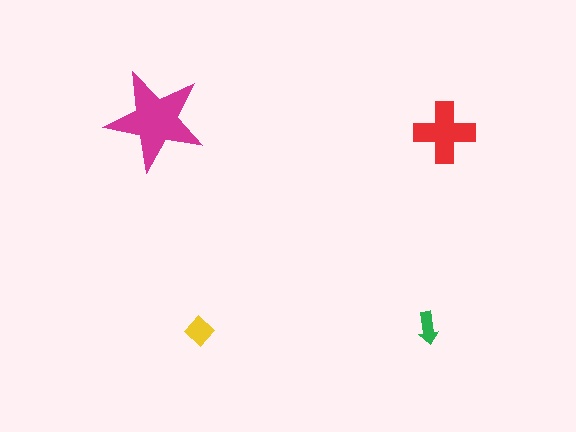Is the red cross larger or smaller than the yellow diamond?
Larger.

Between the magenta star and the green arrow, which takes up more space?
The magenta star.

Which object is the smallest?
The green arrow.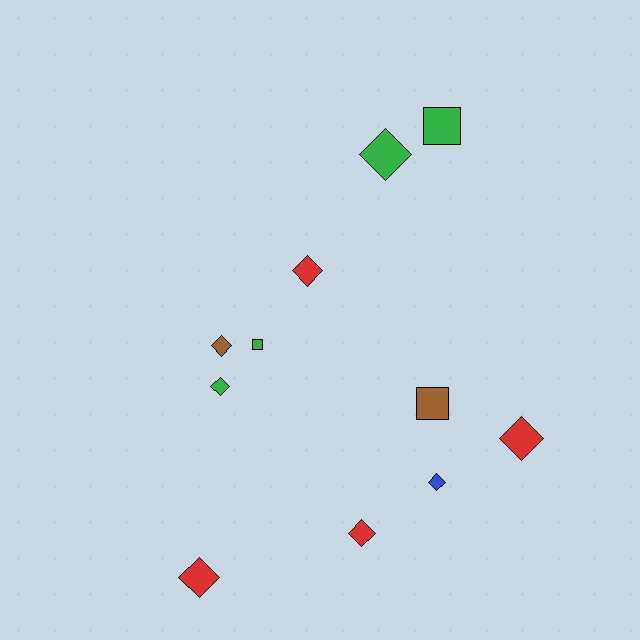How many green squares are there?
There are 2 green squares.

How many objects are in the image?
There are 11 objects.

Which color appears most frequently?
Red, with 4 objects.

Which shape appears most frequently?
Diamond, with 8 objects.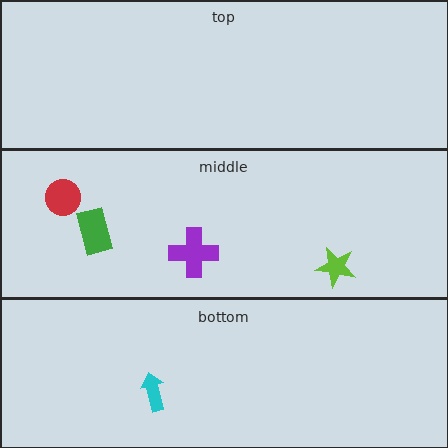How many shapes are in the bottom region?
1.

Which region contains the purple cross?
The middle region.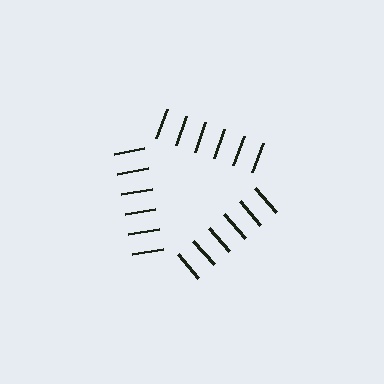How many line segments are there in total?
18 — 6 along each of the 3 edges.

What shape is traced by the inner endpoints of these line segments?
An illusory triangle — the line segments terminate on its edges but no continuous stroke is drawn.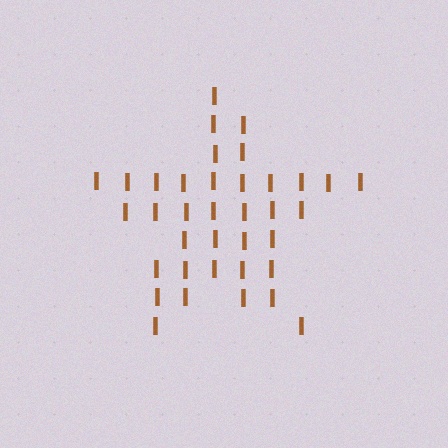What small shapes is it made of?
It is made of small letter I's.